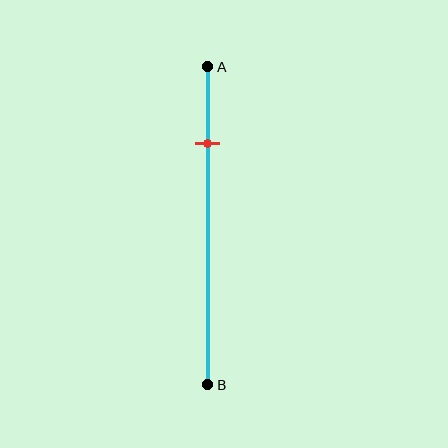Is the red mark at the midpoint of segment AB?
No, the mark is at about 25% from A, not at the 50% midpoint.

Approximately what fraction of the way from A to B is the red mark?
The red mark is approximately 25% of the way from A to B.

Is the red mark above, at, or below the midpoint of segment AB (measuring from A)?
The red mark is above the midpoint of segment AB.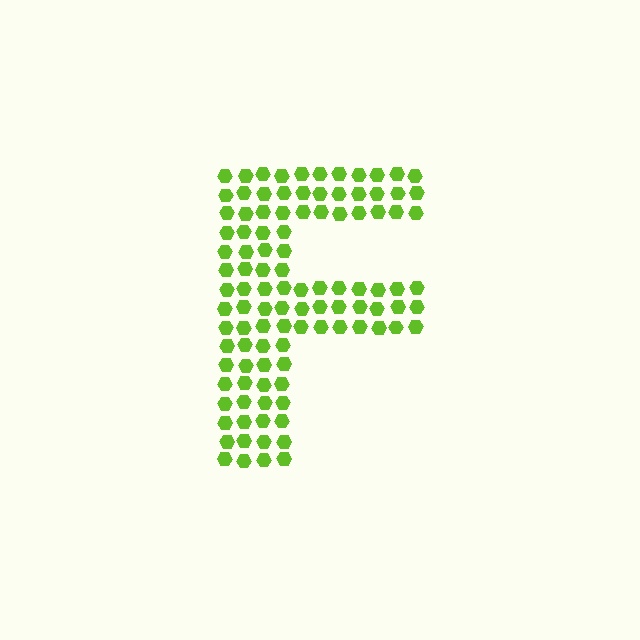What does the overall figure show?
The overall figure shows the letter F.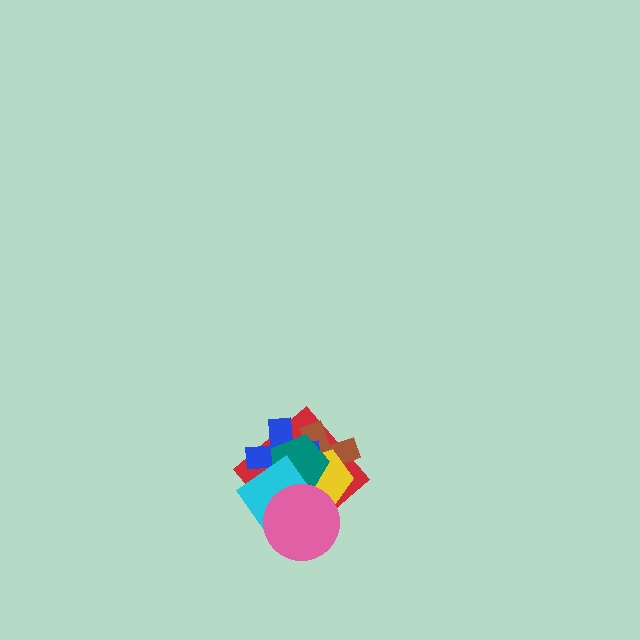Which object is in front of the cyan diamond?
The pink circle is in front of the cyan diamond.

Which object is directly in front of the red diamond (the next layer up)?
The brown cross is directly in front of the red diamond.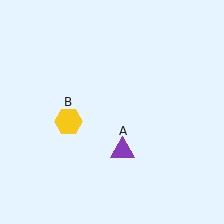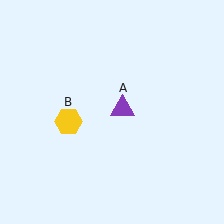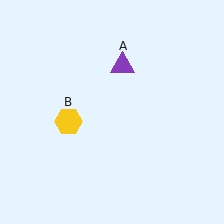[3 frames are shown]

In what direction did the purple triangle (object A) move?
The purple triangle (object A) moved up.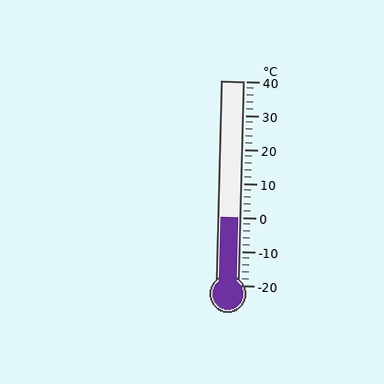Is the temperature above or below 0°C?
The temperature is at 0°C.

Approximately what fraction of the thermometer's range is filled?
The thermometer is filled to approximately 35% of its range.